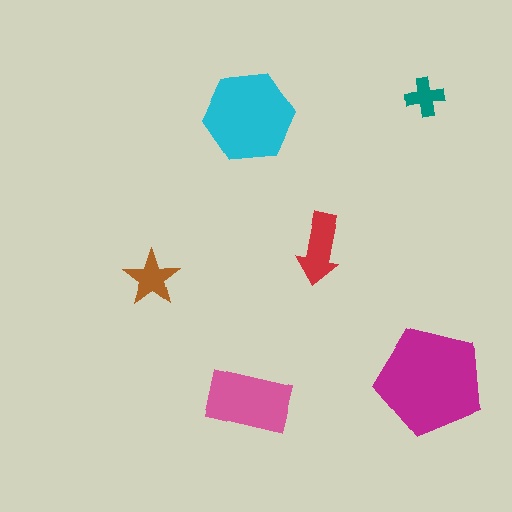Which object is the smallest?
The teal cross.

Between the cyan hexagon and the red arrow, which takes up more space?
The cyan hexagon.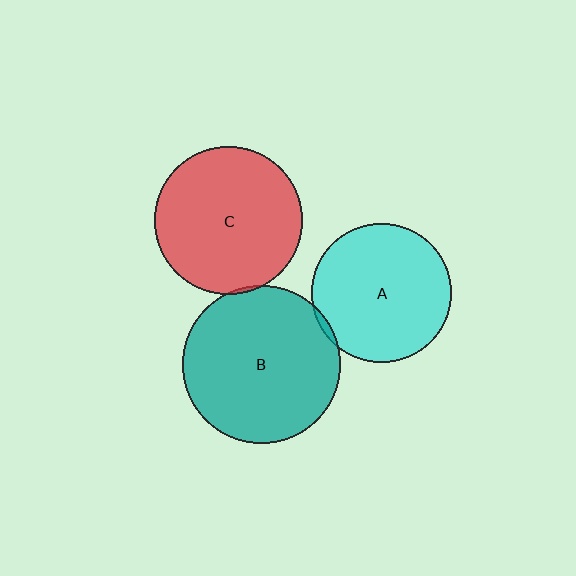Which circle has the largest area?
Circle B (teal).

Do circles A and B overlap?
Yes.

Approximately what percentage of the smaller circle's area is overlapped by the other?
Approximately 5%.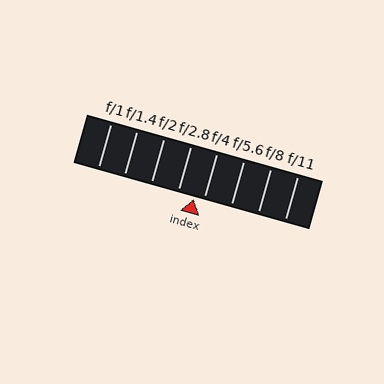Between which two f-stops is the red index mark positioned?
The index mark is between f/2.8 and f/4.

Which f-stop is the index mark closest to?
The index mark is closest to f/4.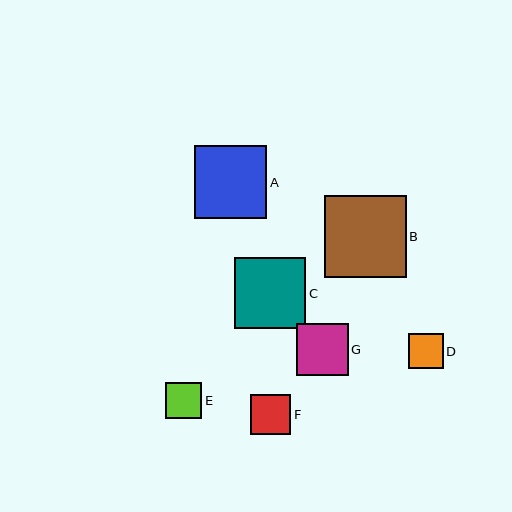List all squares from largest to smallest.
From largest to smallest: B, A, C, G, F, E, D.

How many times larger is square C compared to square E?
Square C is approximately 2.0 times the size of square E.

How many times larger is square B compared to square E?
Square B is approximately 2.3 times the size of square E.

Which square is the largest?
Square B is the largest with a size of approximately 82 pixels.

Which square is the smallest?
Square D is the smallest with a size of approximately 35 pixels.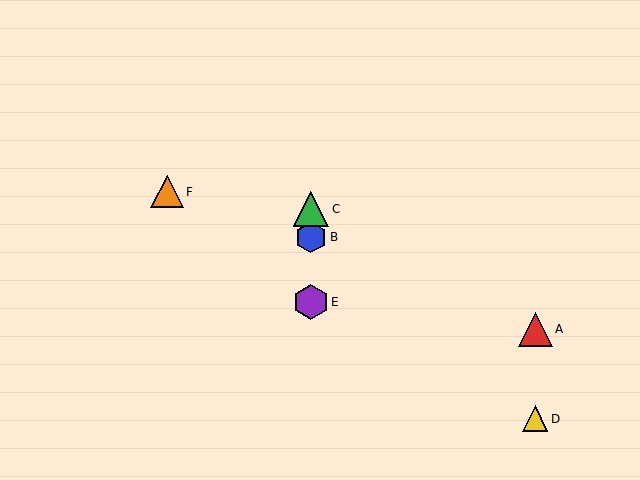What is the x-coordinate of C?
Object C is at x≈311.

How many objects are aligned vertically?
3 objects (B, C, E) are aligned vertically.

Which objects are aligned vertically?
Objects B, C, E are aligned vertically.